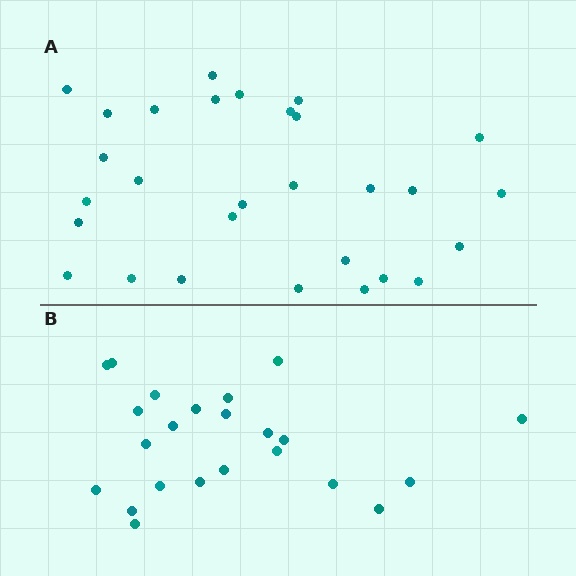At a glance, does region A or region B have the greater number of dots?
Region A (the top region) has more dots.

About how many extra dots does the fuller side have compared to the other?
Region A has about 6 more dots than region B.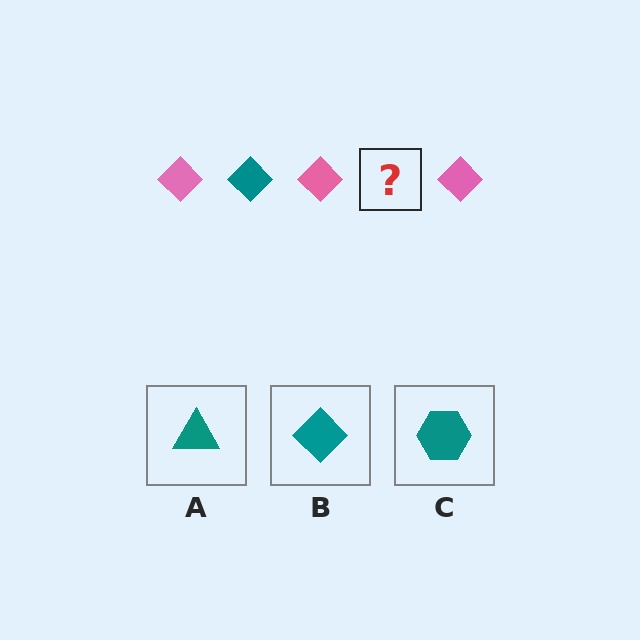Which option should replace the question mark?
Option B.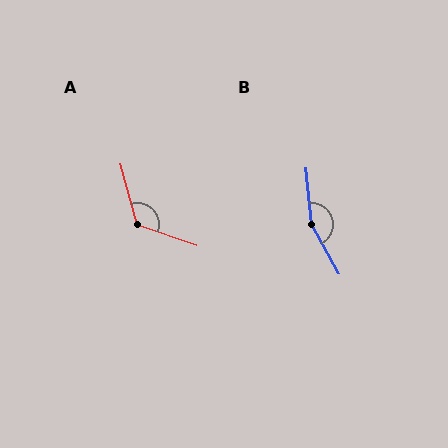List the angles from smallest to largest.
A (124°), B (157°).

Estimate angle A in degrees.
Approximately 124 degrees.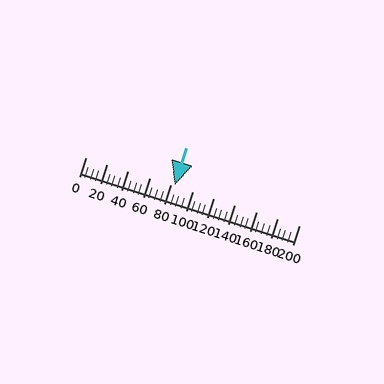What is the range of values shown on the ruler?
The ruler shows values from 0 to 200.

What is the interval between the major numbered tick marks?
The major tick marks are spaced 20 units apart.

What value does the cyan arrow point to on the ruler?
The cyan arrow points to approximately 83.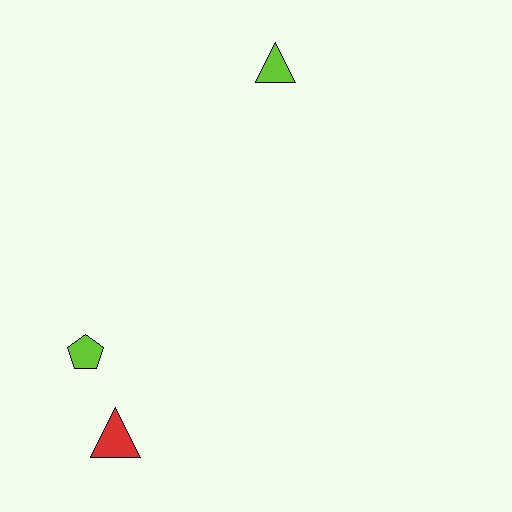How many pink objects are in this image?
There are no pink objects.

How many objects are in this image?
There are 3 objects.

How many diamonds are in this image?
There are no diamonds.